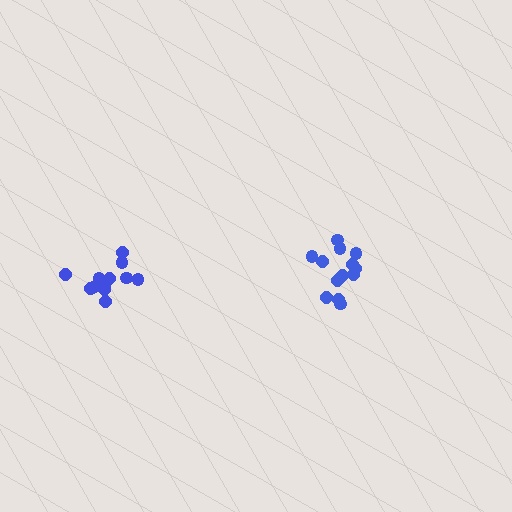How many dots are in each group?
Group 1: 13 dots, Group 2: 13 dots (26 total).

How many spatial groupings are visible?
There are 2 spatial groupings.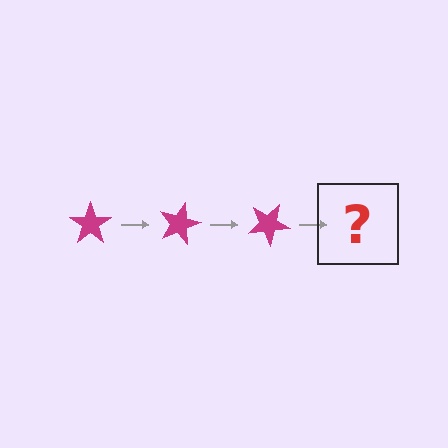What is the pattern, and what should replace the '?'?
The pattern is that the star rotates 15 degrees each step. The '?' should be a magenta star rotated 45 degrees.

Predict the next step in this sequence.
The next step is a magenta star rotated 45 degrees.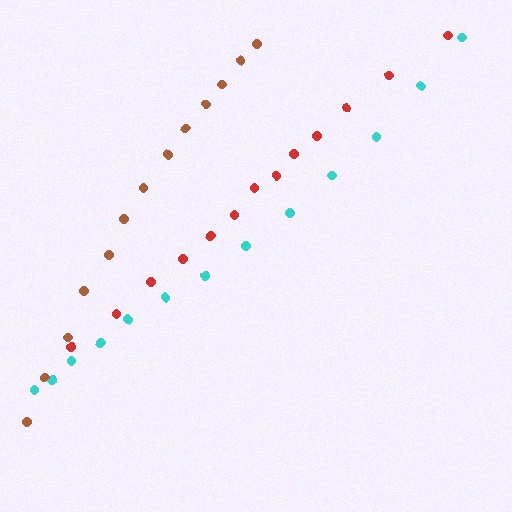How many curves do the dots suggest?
There are 3 distinct paths.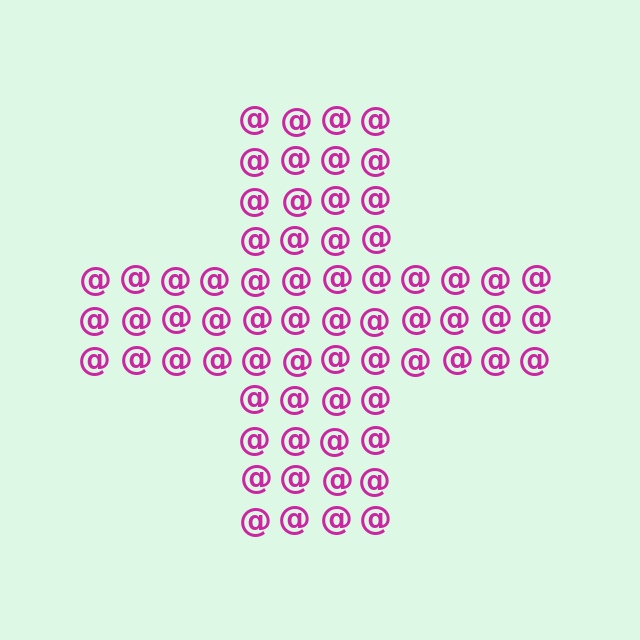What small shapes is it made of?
It is made of small at signs.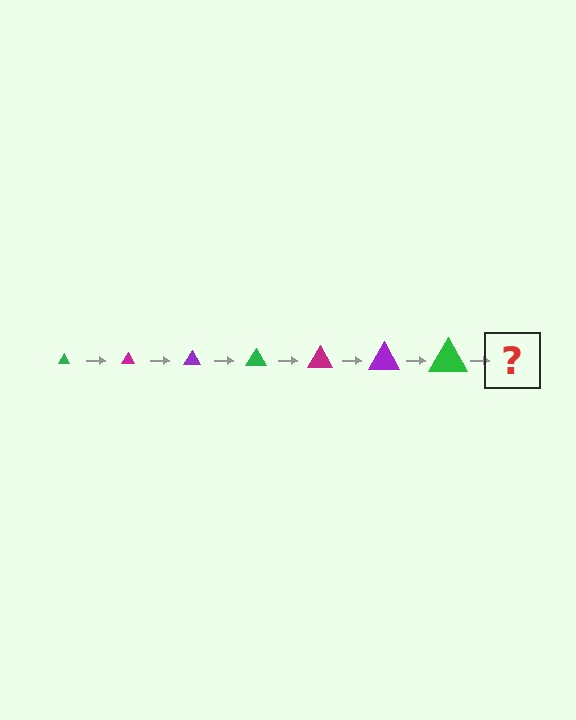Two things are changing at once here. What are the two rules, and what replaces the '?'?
The two rules are that the triangle grows larger each step and the color cycles through green, magenta, and purple. The '?' should be a magenta triangle, larger than the previous one.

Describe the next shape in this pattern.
It should be a magenta triangle, larger than the previous one.